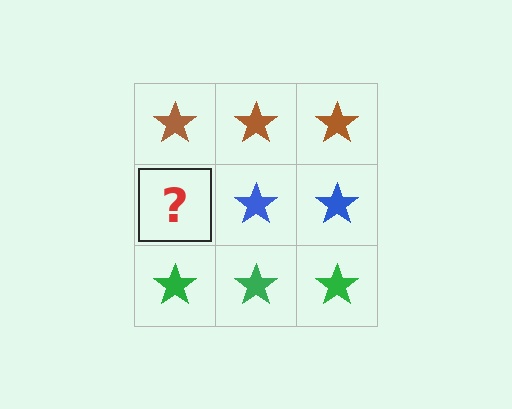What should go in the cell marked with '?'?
The missing cell should contain a blue star.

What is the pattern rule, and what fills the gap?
The rule is that each row has a consistent color. The gap should be filled with a blue star.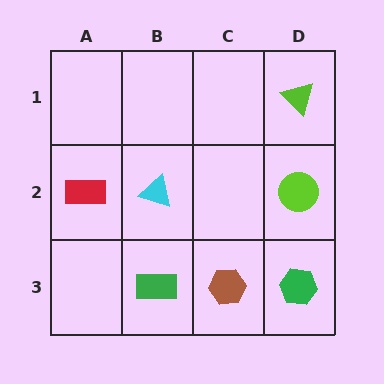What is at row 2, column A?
A red rectangle.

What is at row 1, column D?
A lime triangle.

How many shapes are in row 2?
3 shapes.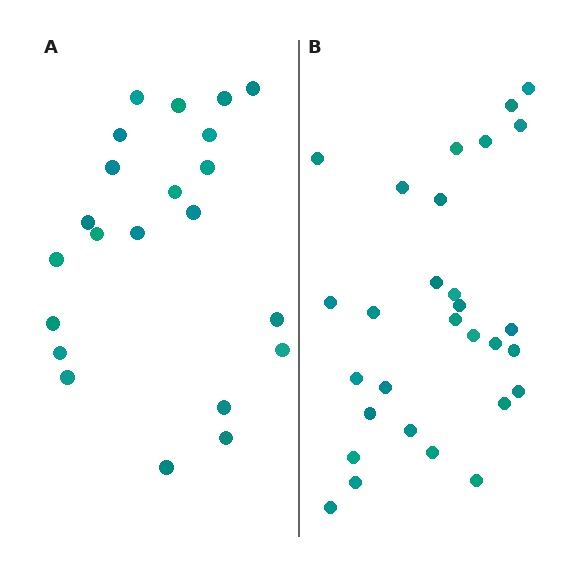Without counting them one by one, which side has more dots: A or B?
Region B (the right region) has more dots.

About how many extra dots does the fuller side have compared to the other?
Region B has roughly 8 or so more dots than region A.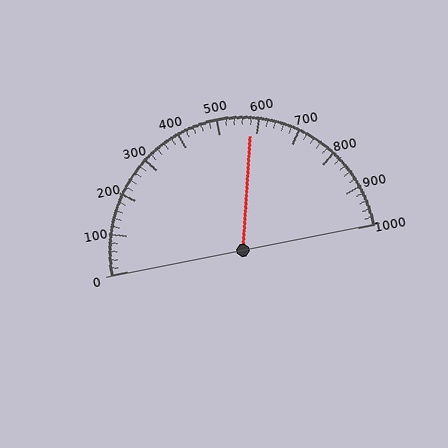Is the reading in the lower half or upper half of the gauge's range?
The reading is in the upper half of the range (0 to 1000).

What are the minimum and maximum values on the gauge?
The gauge ranges from 0 to 1000.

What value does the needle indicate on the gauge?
The needle indicates approximately 580.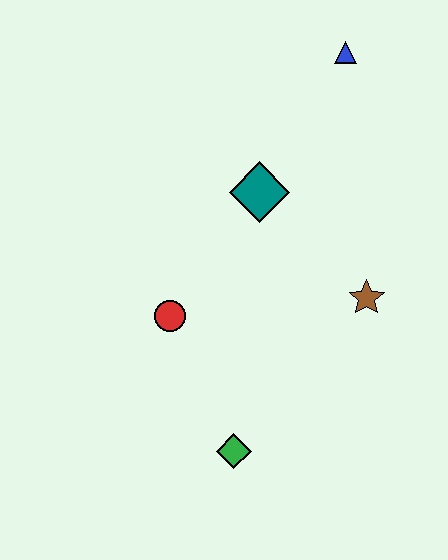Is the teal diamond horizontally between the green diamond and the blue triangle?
Yes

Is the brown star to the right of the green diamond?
Yes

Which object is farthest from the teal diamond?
The green diamond is farthest from the teal diamond.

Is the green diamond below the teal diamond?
Yes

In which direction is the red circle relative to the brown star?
The red circle is to the left of the brown star.